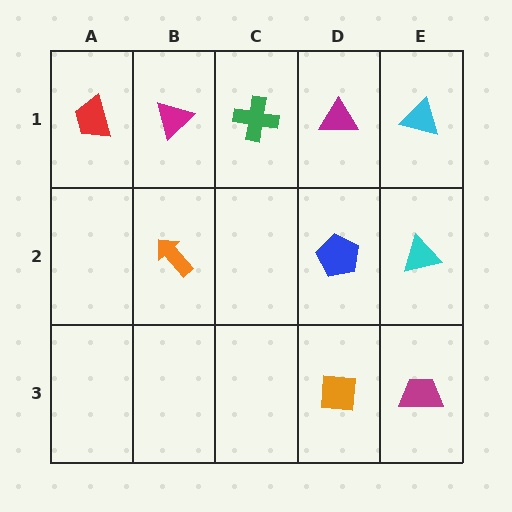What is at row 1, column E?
A cyan triangle.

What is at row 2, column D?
A blue pentagon.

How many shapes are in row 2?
3 shapes.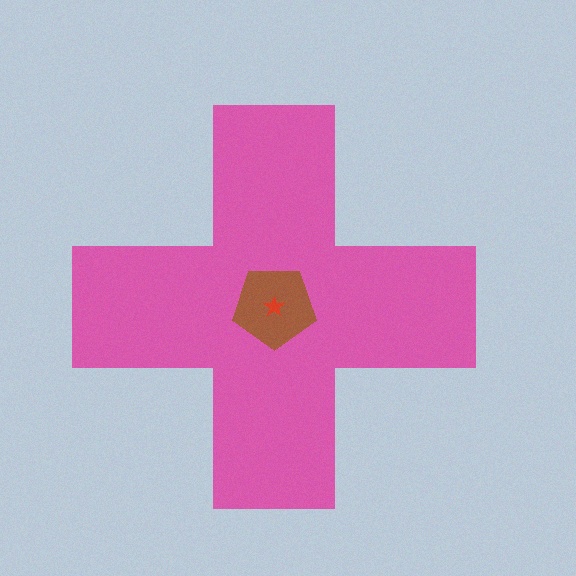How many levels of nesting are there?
3.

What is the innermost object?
The red star.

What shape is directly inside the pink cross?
The brown pentagon.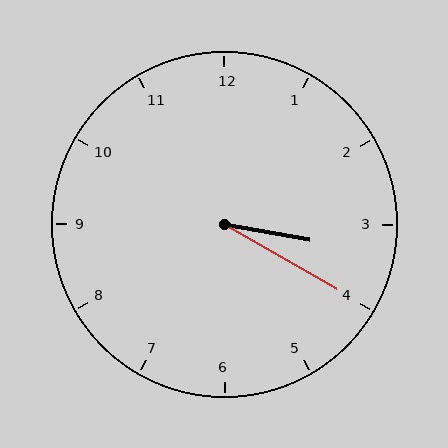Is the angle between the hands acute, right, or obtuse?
It is acute.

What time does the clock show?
3:20.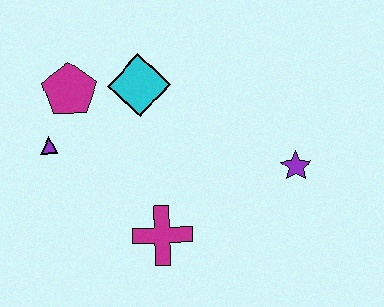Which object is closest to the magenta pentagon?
The purple triangle is closest to the magenta pentagon.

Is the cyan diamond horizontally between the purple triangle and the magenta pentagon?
No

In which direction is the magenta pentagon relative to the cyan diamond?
The magenta pentagon is to the left of the cyan diamond.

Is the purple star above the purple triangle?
No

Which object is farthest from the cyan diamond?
The purple star is farthest from the cyan diamond.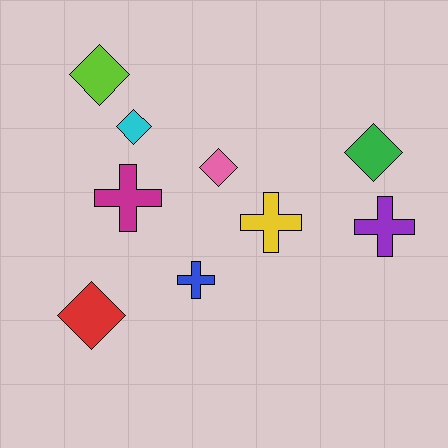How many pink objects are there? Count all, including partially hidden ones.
There is 1 pink object.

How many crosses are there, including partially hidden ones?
There are 4 crosses.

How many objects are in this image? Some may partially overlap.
There are 9 objects.